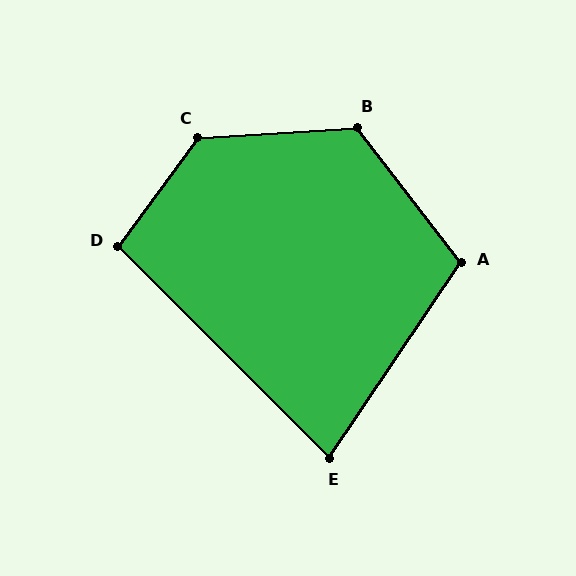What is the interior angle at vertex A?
Approximately 109 degrees (obtuse).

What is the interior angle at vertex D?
Approximately 99 degrees (obtuse).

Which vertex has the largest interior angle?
C, at approximately 130 degrees.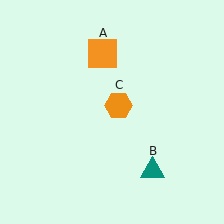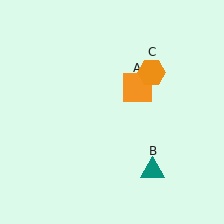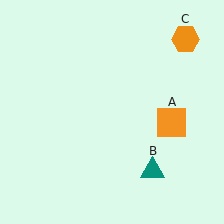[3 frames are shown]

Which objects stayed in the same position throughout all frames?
Teal triangle (object B) remained stationary.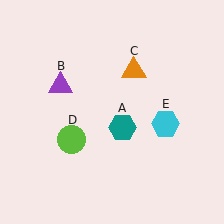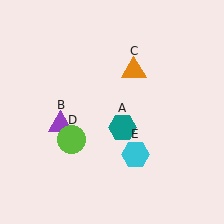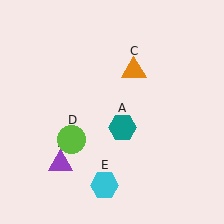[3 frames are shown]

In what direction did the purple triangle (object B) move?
The purple triangle (object B) moved down.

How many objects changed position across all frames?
2 objects changed position: purple triangle (object B), cyan hexagon (object E).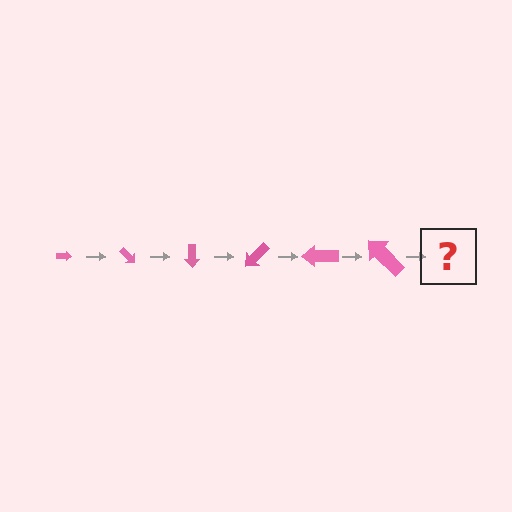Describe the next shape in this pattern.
It should be an arrow, larger than the previous one and rotated 270 degrees from the start.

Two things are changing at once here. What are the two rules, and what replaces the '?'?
The two rules are that the arrow grows larger each step and it rotates 45 degrees each step. The '?' should be an arrow, larger than the previous one and rotated 270 degrees from the start.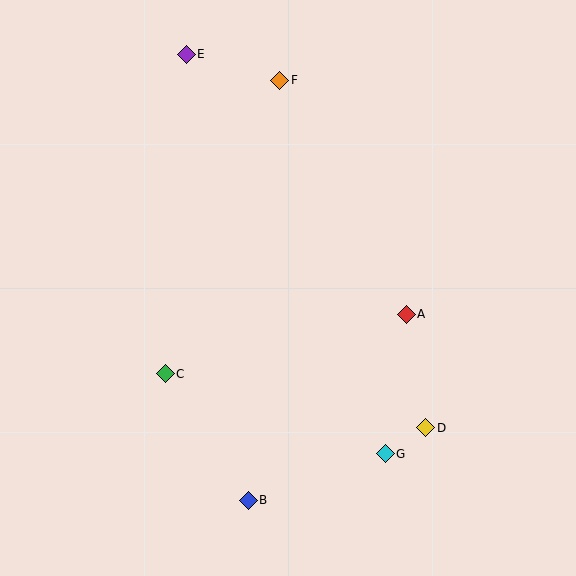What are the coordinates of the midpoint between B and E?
The midpoint between B and E is at (217, 277).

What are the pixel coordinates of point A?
Point A is at (406, 314).